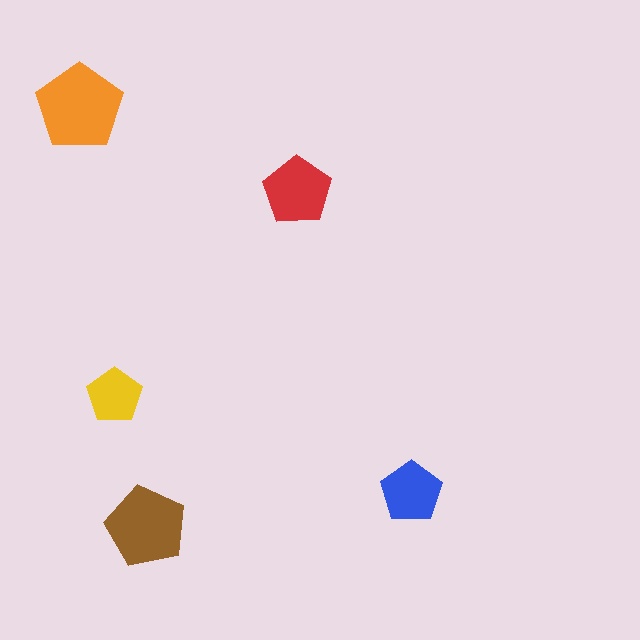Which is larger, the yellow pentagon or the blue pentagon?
The blue one.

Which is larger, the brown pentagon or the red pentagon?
The brown one.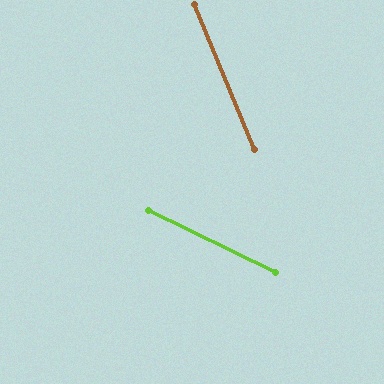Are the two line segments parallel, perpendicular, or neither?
Neither parallel nor perpendicular — they differ by about 42°.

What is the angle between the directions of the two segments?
Approximately 42 degrees.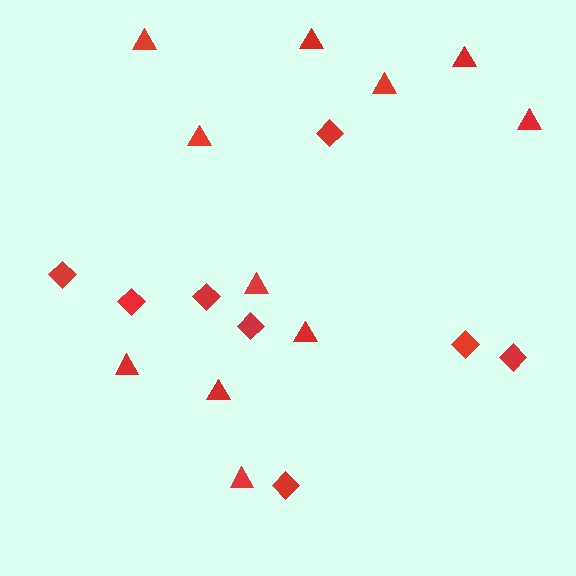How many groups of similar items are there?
There are 2 groups: one group of triangles (11) and one group of diamonds (8).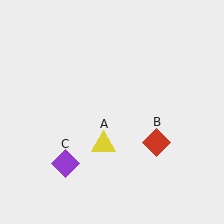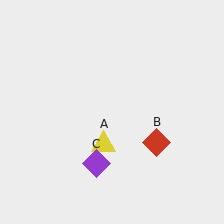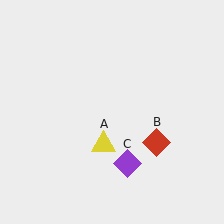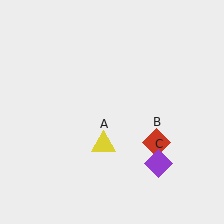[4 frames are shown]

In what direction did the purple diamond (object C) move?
The purple diamond (object C) moved right.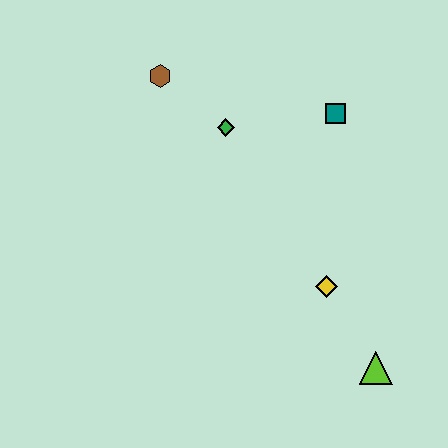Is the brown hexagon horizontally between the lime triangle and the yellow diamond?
No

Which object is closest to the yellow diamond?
The lime triangle is closest to the yellow diamond.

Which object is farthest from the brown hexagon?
The lime triangle is farthest from the brown hexagon.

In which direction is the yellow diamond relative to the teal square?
The yellow diamond is below the teal square.